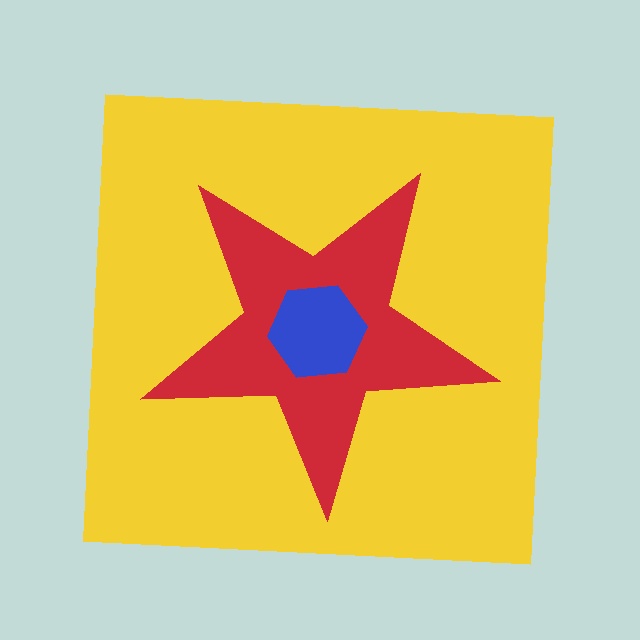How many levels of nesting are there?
3.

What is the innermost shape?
The blue hexagon.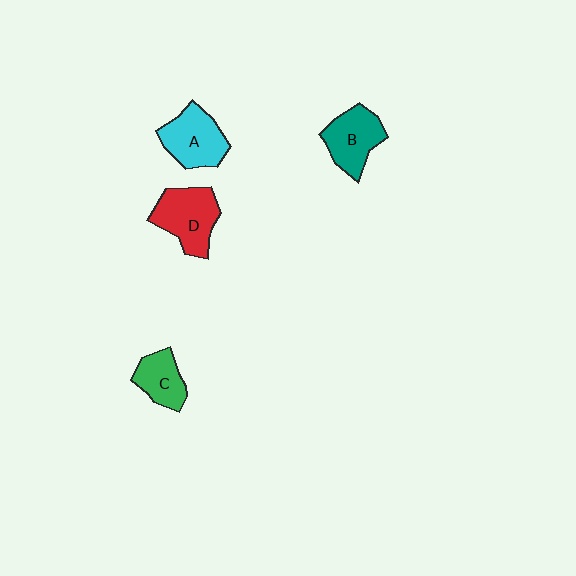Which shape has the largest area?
Shape D (red).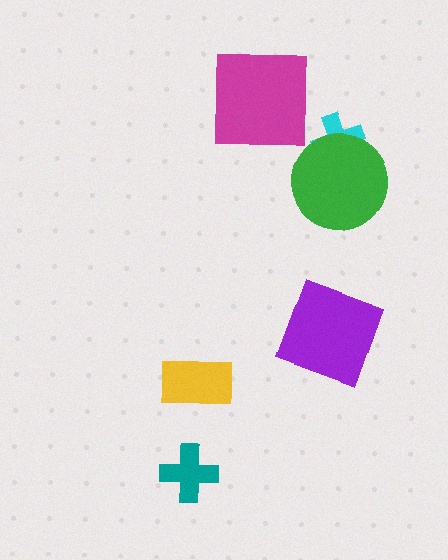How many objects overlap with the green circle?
1 object overlaps with the green circle.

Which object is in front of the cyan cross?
The green circle is in front of the cyan cross.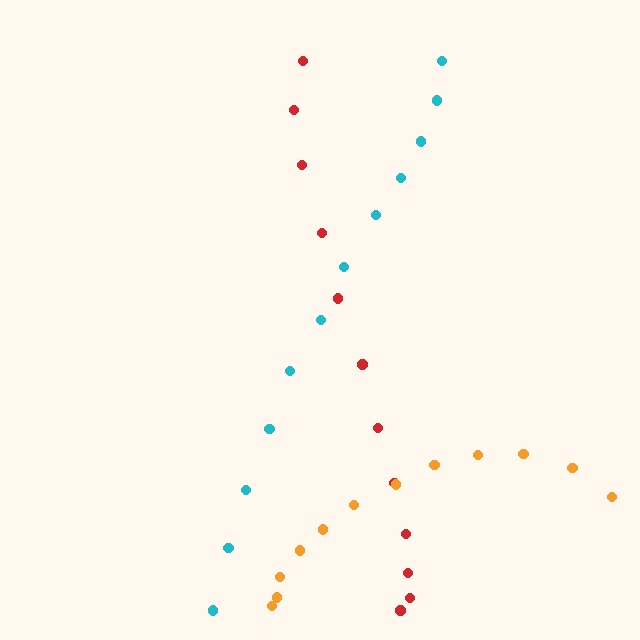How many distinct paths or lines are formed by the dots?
There are 3 distinct paths.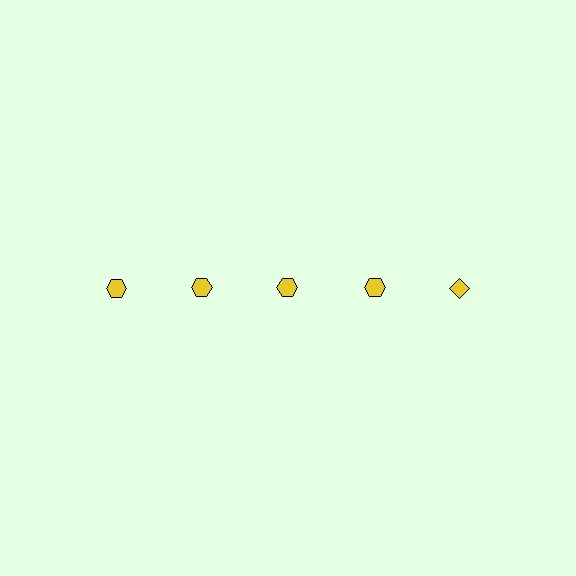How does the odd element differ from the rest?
It has a different shape: diamond instead of hexagon.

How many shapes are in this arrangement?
There are 5 shapes arranged in a grid pattern.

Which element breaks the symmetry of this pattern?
The yellow diamond in the top row, rightmost column breaks the symmetry. All other shapes are yellow hexagons.